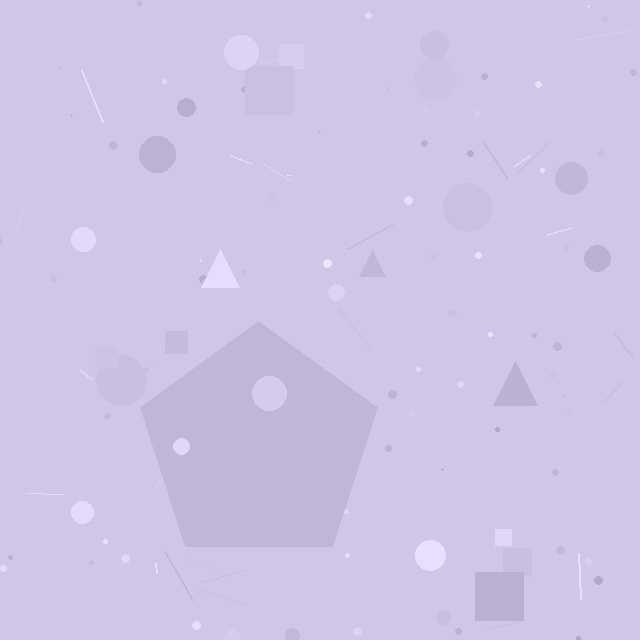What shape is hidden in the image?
A pentagon is hidden in the image.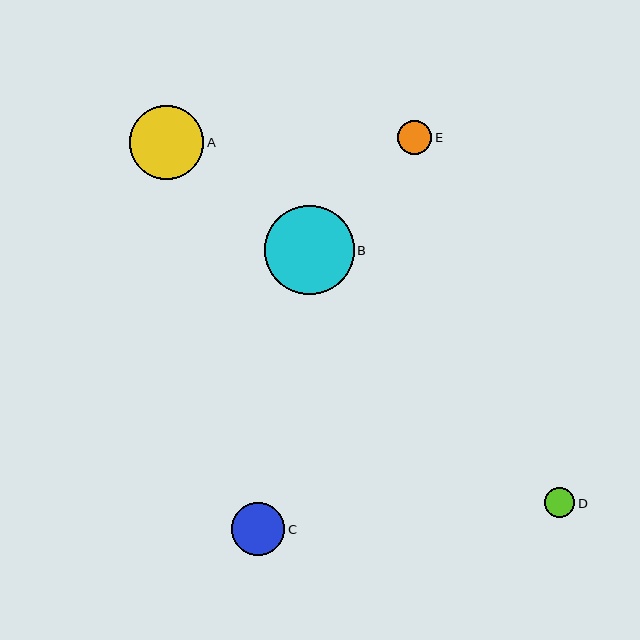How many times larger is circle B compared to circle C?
Circle B is approximately 1.7 times the size of circle C.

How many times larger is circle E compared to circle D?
Circle E is approximately 1.1 times the size of circle D.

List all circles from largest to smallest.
From largest to smallest: B, A, C, E, D.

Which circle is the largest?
Circle B is the largest with a size of approximately 89 pixels.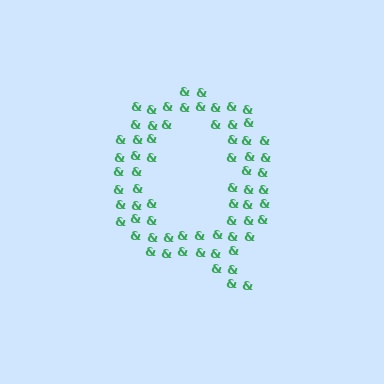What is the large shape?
The large shape is the letter Q.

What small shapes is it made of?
It is made of small ampersands.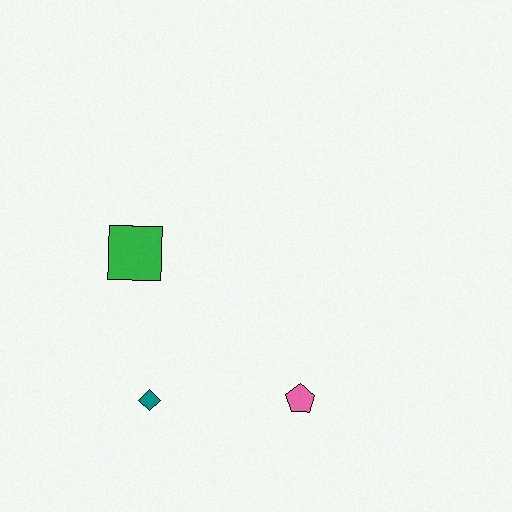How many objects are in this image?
There are 3 objects.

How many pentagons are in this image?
There is 1 pentagon.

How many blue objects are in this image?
There are no blue objects.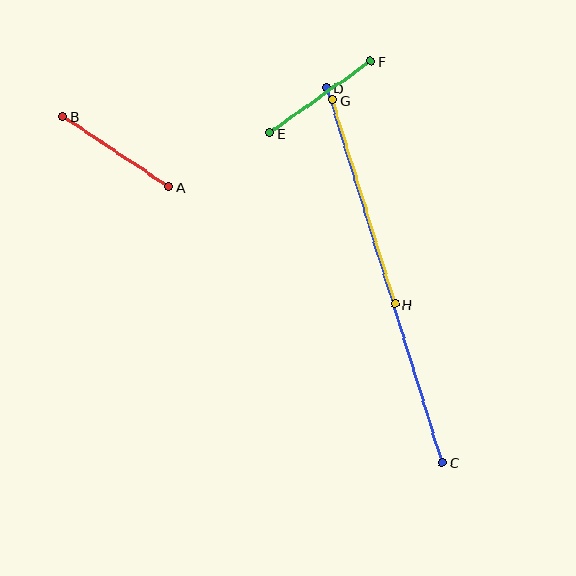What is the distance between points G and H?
The distance is approximately 213 pixels.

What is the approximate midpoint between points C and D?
The midpoint is at approximately (384, 275) pixels.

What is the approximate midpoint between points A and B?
The midpoint is at approximately (116, 152) pixels.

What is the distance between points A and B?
The distance is approximately 127 pixels.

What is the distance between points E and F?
The distance is approximately 125 pixels.